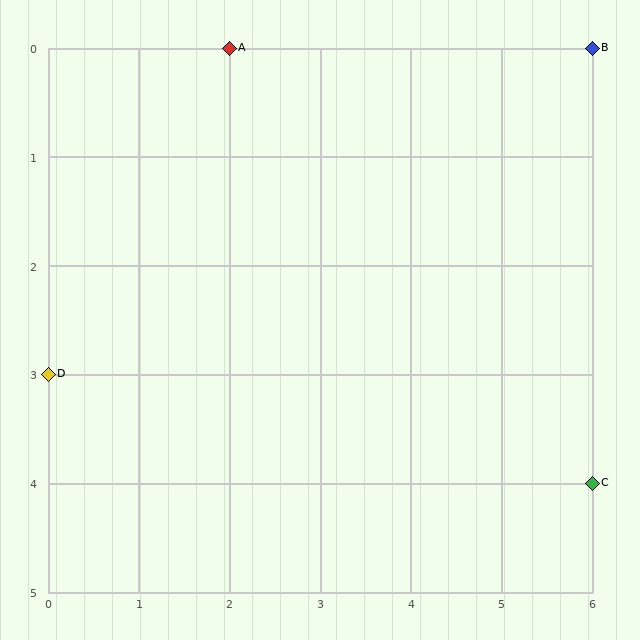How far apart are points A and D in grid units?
Points A and D are 2 columns and 3 rows apart (about 3.6 grid units diagonally).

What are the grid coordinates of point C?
Point C is at grid coordinates (6, 4).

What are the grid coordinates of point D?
Point D is at grid coordinates (0, 3).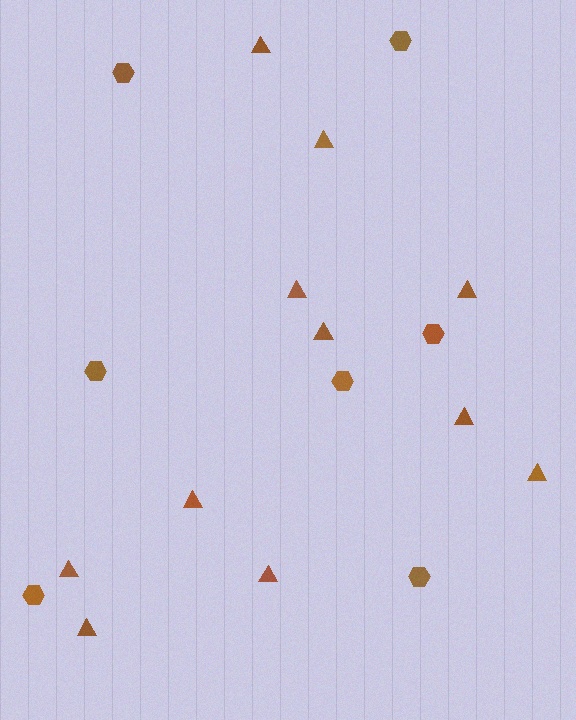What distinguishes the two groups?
There are 2 groups: one group of triangles (11) and one group of hexagons (7).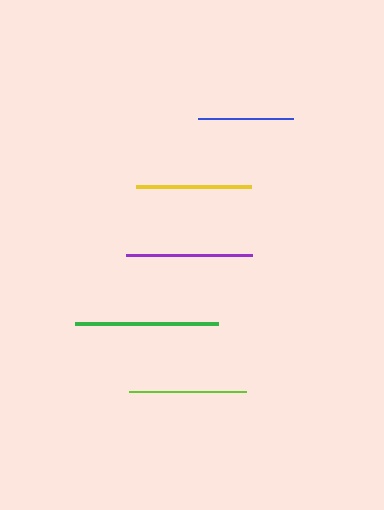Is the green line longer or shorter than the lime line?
The green line is longer than the lime line.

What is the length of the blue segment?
The blue segment is approximately 95 pixels long.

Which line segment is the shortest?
The blue line is the shortest at approximately 95 pixels.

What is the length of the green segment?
The green segment is approximately 143 pixels long.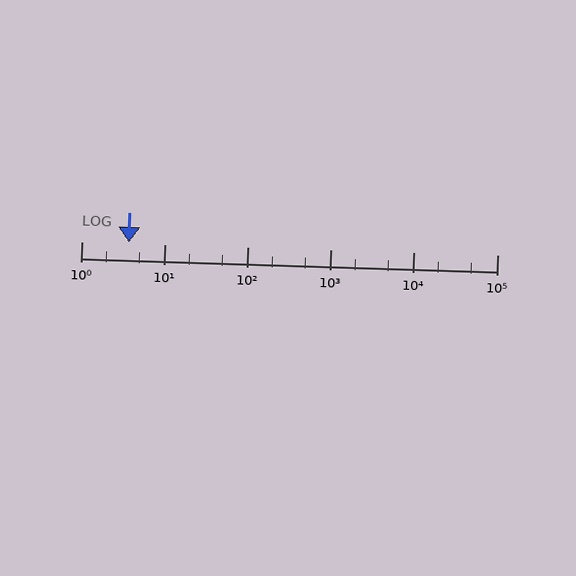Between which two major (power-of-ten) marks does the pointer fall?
The pointer is between 1 and 10.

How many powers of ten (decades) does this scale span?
The scale spans 5 decades, from 1 to 100000.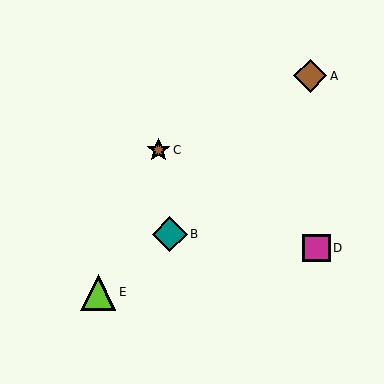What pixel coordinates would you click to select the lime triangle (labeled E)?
Click at (98, 292) to select the lime triangle E.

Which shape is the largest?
The lime triangle (labeled E) is the largest.